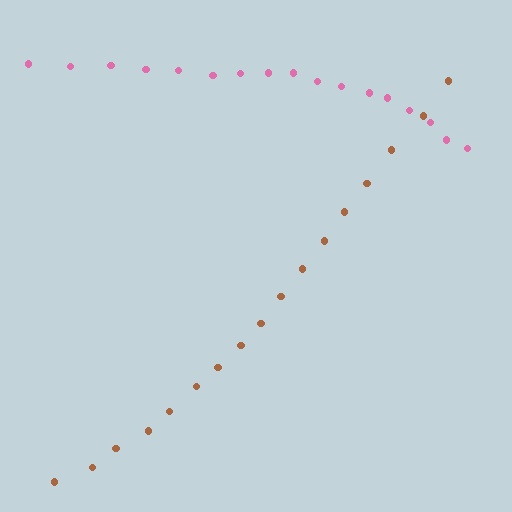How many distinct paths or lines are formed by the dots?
There are 2 distinct paths.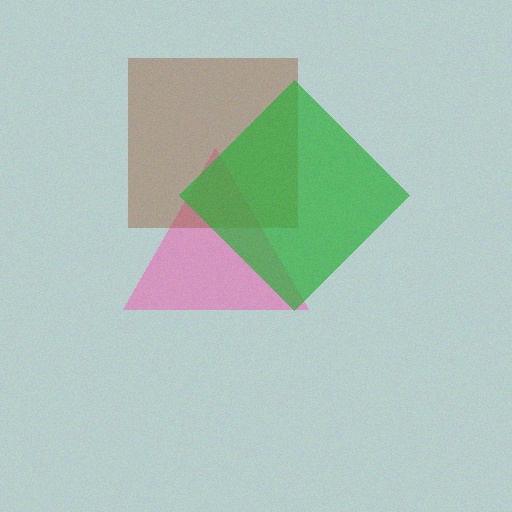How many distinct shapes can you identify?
There are 3 distinct shapes: a pink triangle, a brown square, a green diamond.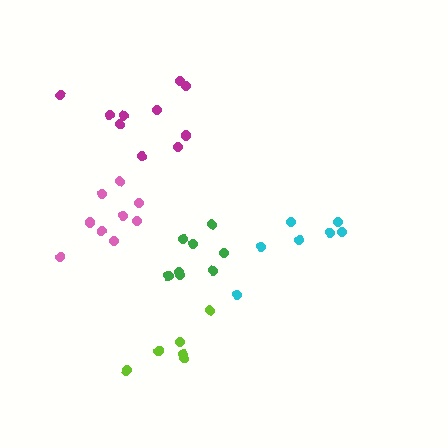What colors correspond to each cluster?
The clusters are colored: cyan, magenta, pink, green, lime.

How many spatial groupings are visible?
There are 5 spatial groupings.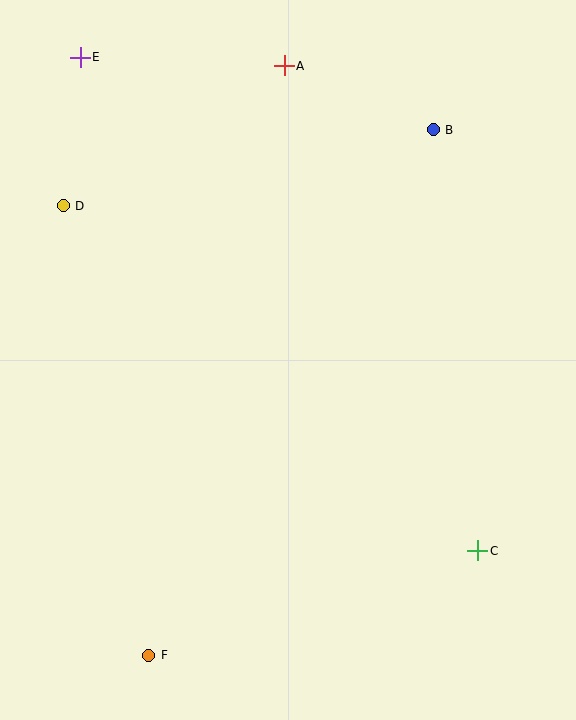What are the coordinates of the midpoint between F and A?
The midpoint between F and A is at (216, 360).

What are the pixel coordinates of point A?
Point A is at (284, 66).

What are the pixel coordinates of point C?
Point C is at (478, 551).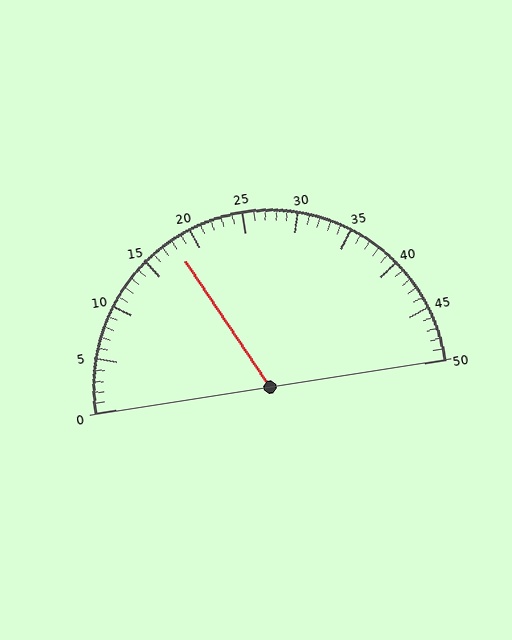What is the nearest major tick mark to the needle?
The nearest major tick mark is 20.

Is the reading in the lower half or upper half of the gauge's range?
The reading is in the lower half of the range (0 to 50).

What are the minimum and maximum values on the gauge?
The gauge ranges from 0 to 50.